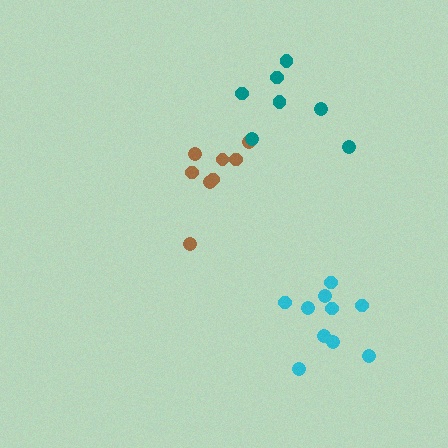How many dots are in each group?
Group 1: 8 dots, Group 2: 10 dots, Group 3: 7 dots (25 total).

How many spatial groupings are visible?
There are 3 spatial groupings.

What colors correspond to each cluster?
The clusters are colored: brown, cyan, teal.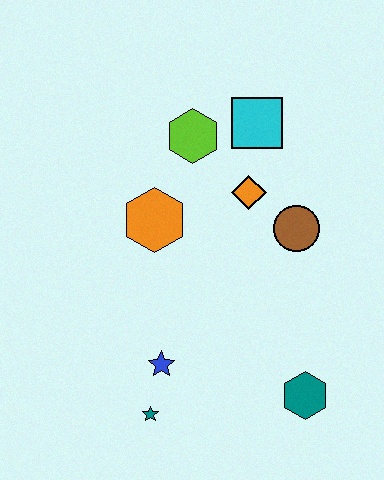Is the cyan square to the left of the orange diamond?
No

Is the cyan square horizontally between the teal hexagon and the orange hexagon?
Yes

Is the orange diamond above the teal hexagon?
Yes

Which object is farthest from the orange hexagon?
The teal hexagon is farthest from the orange hexagon.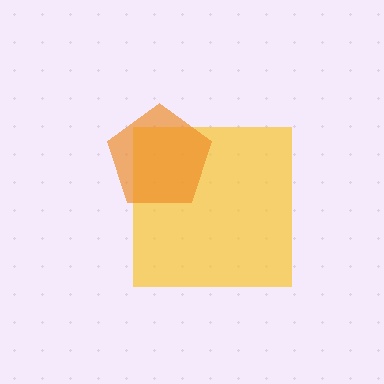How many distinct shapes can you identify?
There are 2 distinct shapes: a yellow square, an orange pentagon.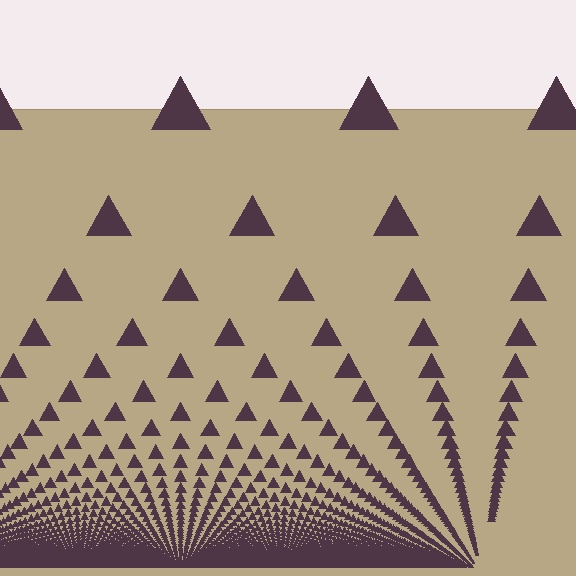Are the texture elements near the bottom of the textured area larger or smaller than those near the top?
Smaller. The gradient is inverted — elements near the bottom are smaller and denser.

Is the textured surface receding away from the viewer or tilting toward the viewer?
The surface appears to tilt toward the viewer. Texture elements get larger and sparser toward the top.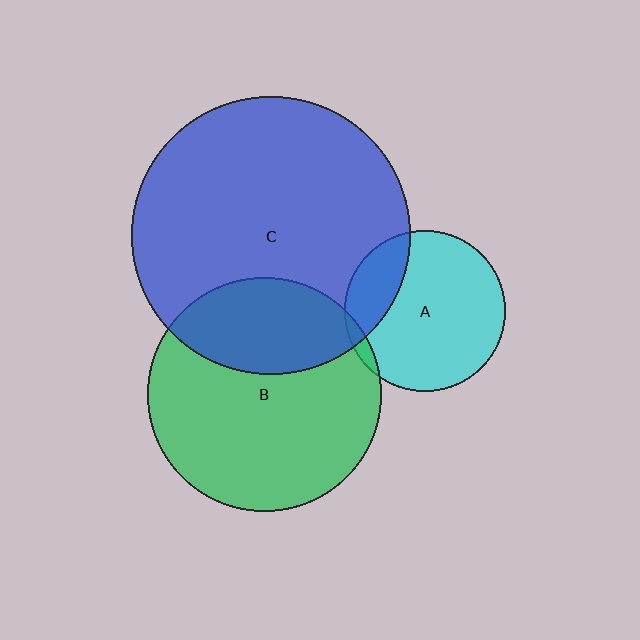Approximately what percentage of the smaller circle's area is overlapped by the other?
Approximately 30%.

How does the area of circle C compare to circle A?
Approximately 3.0 times.